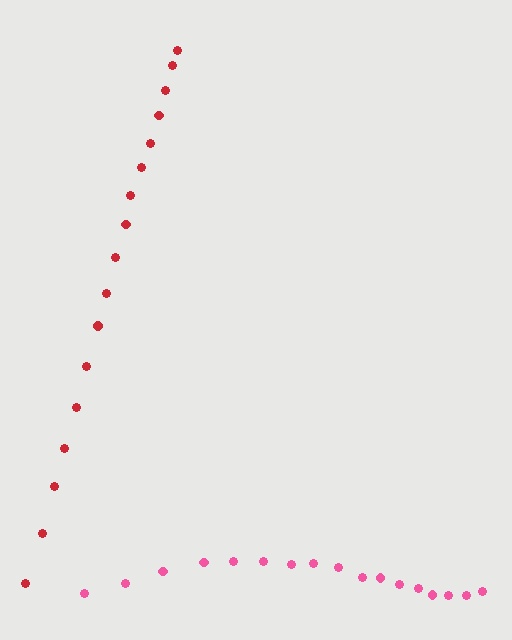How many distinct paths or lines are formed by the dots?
There are 2 distinct paths.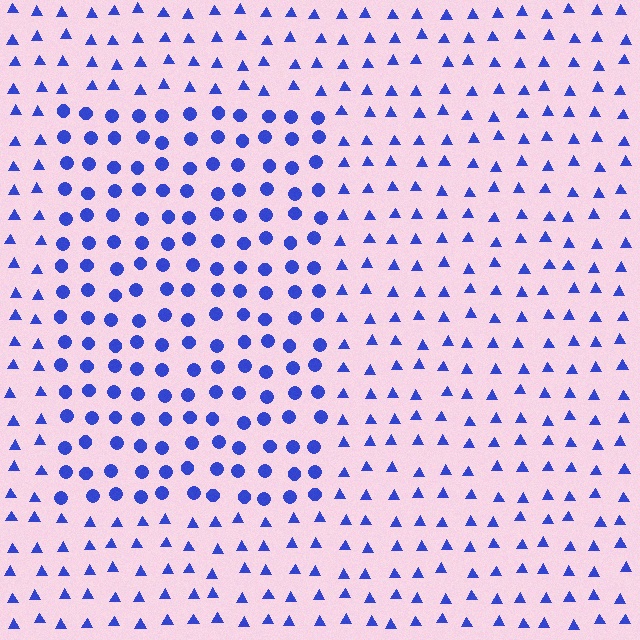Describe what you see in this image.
The image is filled with small blue elements arranged in a uniform grid. A rectangle-shaped region contains circles, while the surrounding area contains triangles. The boundary is defined purely by the change in element shape.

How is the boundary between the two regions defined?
The boundary is defined by a change in element shape: circles inside vs. triangles outside. All elements share the same color and spacing.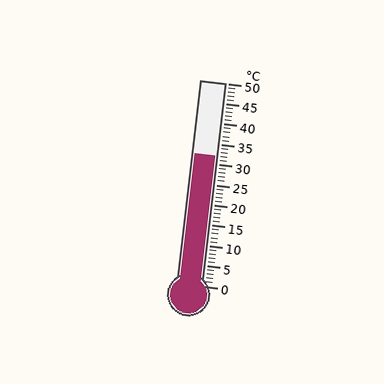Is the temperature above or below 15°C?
The temperature is above 15°C.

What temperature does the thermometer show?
The thermometer shows approximately 32°C.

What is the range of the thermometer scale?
The thermometer scale ranges from 0°C to 50°C.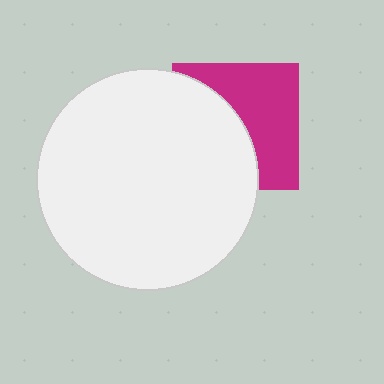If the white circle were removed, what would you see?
You would see the complete magenta square.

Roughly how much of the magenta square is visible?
About half of it is visible (roughly 50%).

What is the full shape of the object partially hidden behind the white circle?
The partially hidden object is a magenta square.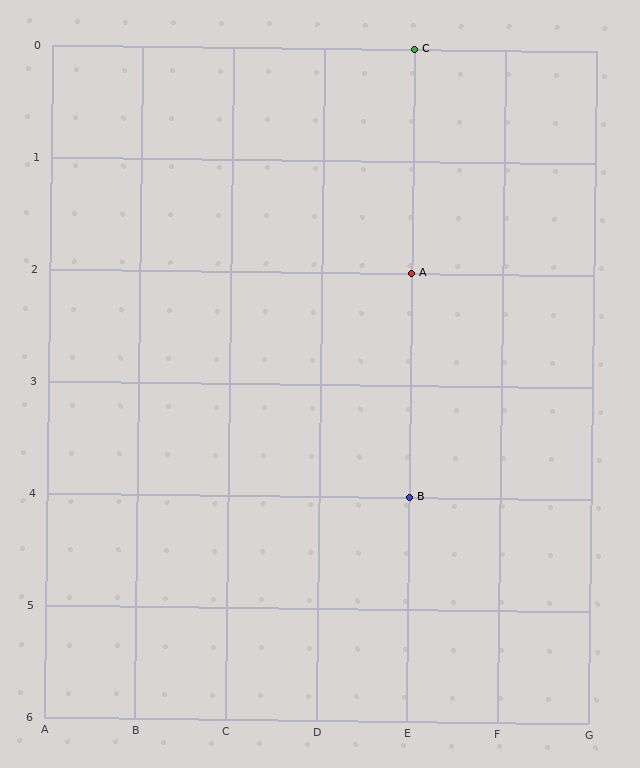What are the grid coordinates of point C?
Point C is at grid coordinates (E, 0).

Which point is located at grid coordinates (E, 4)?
Point B is at (E, 4).